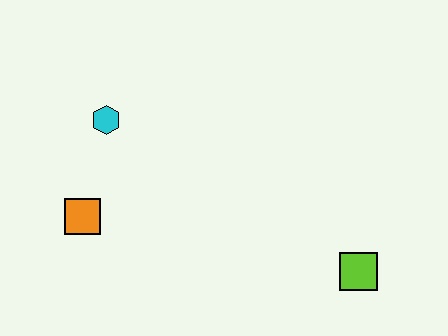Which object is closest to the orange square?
The cyan hexagon is closest to the orange square.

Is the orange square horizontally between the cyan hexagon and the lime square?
No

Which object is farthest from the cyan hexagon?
The lime square is farthest from the cyan hexagon.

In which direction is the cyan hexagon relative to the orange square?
The cyan hexagon is above the orange square.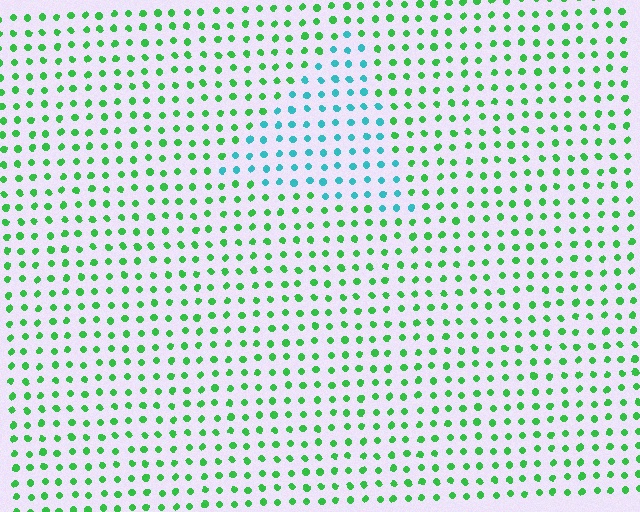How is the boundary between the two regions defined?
The boundary is defined purely by a slight shift in hue (about 54 degrees). Spacing, size, and orientation are identical on both sides.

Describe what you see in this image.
The image is filled with small green elements in a uniform arrangement. A triangle-shaped region is visible where the elements are tinted to a slightly different hue, forming a subtle color boundary.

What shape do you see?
I see a triangle.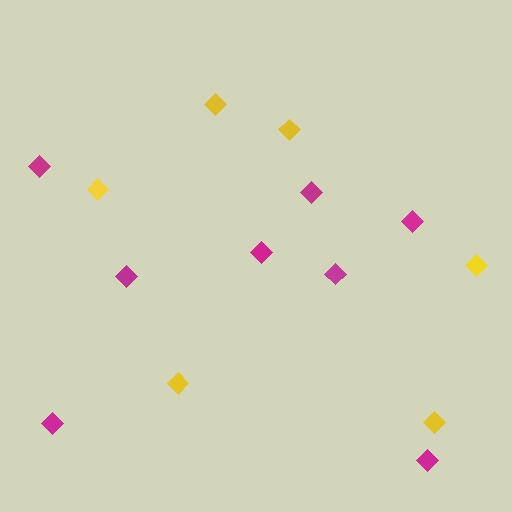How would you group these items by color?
There are 2 groups: one group of yellow diamonds (6) and one group of magenta diamonds (8).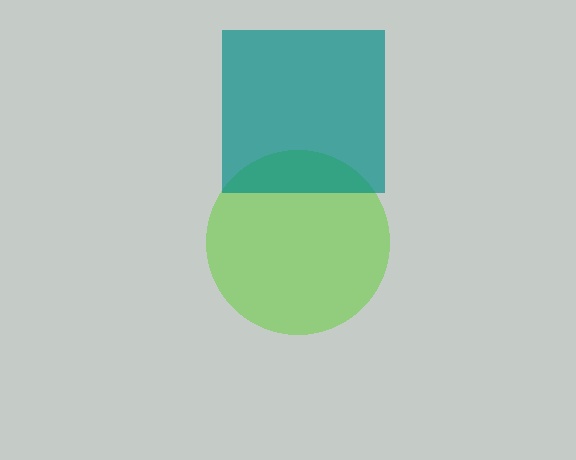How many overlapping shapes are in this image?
There are 2 overlapping shapes in the image.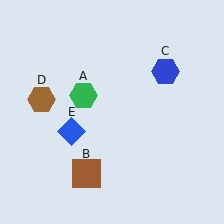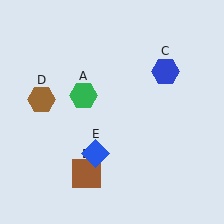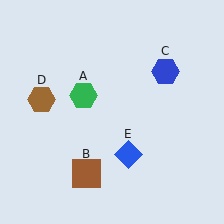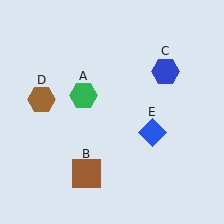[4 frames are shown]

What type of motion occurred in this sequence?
The blue diamond (object E) rotated counterclockwise around the center of the scene.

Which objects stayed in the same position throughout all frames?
Green hexagon (object A) and brown square (object B) and blue hexagon (object C) and brown hexagon (object D) remained stationary.